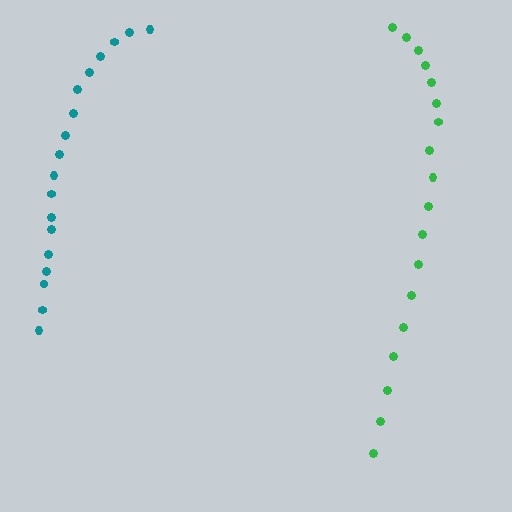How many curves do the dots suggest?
There are 2 distinct paths.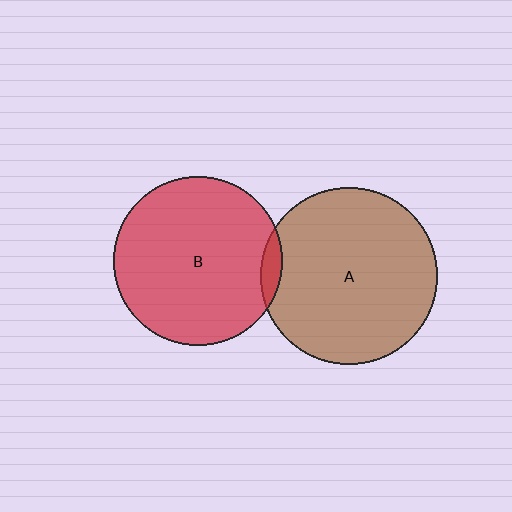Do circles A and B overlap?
Yes.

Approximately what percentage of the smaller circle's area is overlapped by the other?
Approximately 5%.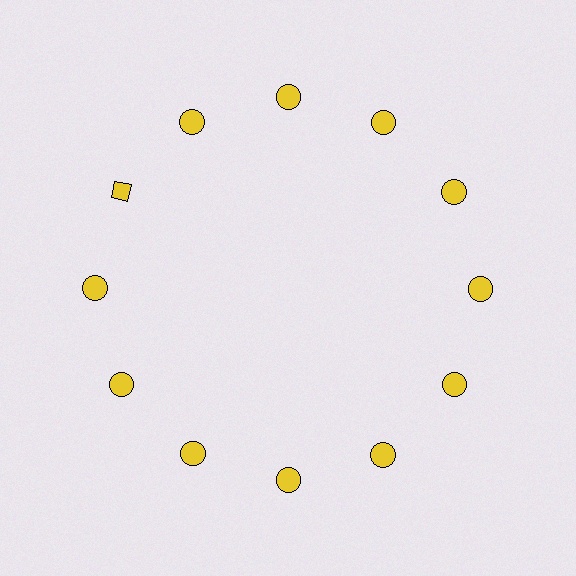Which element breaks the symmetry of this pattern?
The yellow diamond at roughly the 10 o'clock position breaks the symmetry. All other shapes are yellow circles.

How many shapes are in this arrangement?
There are 12 shapes arranged in a ring pattern.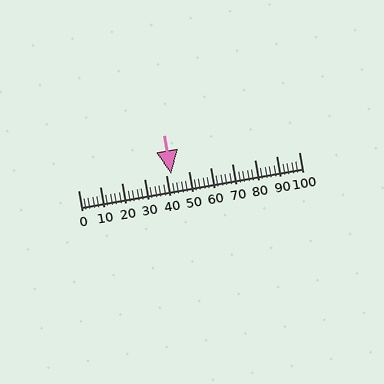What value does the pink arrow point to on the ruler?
The pink arrow points to approximately 42.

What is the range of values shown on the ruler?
The ruler shows values from 0 to 100.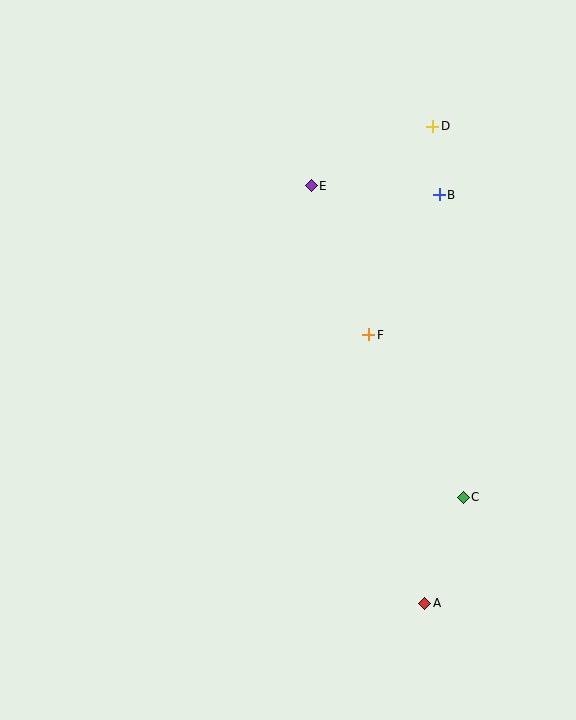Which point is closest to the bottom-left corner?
Point A is closest to the bottom-left corner.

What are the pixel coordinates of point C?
Point C is at (463, 497).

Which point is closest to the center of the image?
Point F at (369, 335) is closest to the center.